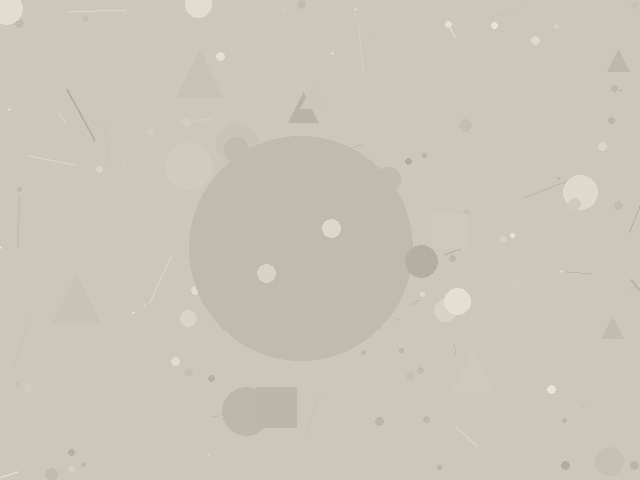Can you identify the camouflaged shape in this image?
The camouflaged shape is a circle.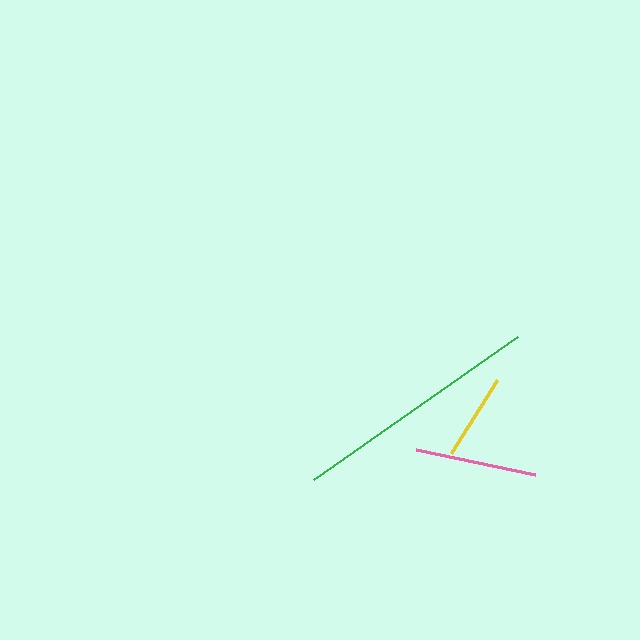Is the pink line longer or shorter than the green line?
The green line is longer than the pink line.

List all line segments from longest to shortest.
From longest to shortest: green, pink, yellow.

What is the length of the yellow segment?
The yellow segment is approximately 86 pixels long.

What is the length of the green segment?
The green segment is approximately 249 pixels long.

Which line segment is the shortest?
The yellow line is the shortest at approximately 86 pixels.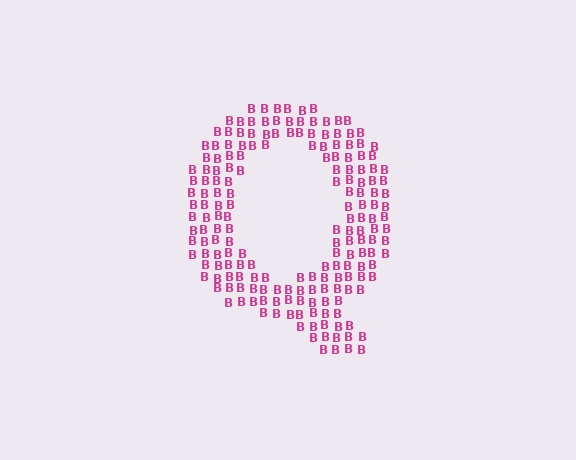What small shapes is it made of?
It is made of small letter B's.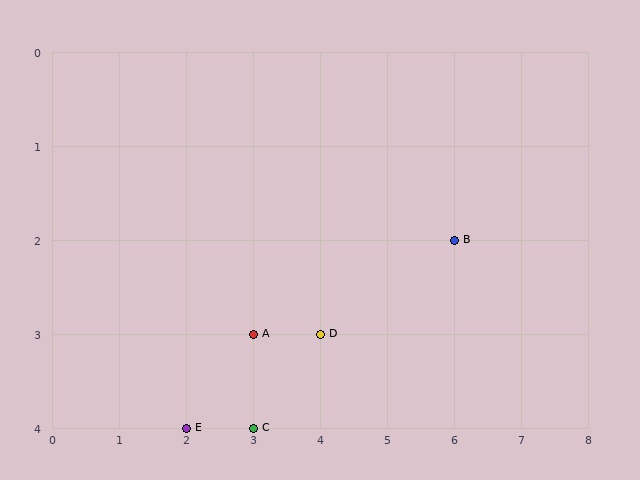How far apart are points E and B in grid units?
Points E and B are 4 columns and 2 rows apart (about 4.5 grid units diagonally).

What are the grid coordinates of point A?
Point A is at grid coordinates (3, 3).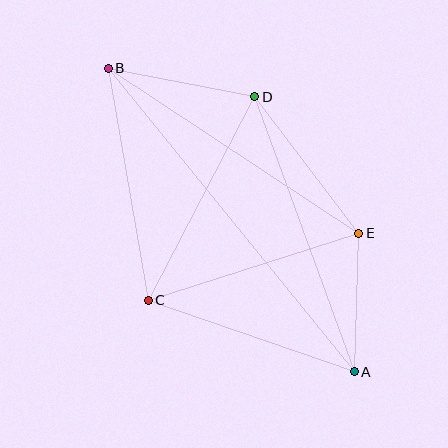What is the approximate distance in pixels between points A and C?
The distance between A and C is approximately 218 pixels.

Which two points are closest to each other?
Points A and E are closest to each other.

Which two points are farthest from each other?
Points A and B are farthest from each other.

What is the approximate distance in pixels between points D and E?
The distance between D and E is approximately 172 pixels.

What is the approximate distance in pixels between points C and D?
The distance between C and D is approximately 230 pixels.